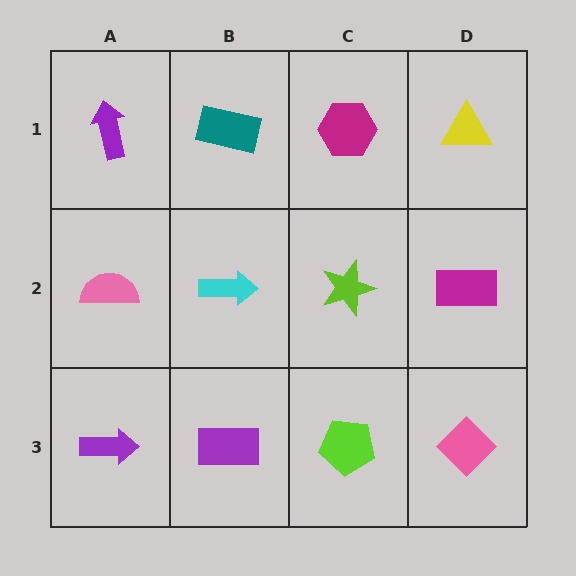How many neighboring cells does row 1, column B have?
3.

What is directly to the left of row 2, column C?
A cyan arrow.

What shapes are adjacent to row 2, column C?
A magenta hexagon (row 1, column C), a lime pentagon (row 3, column C), a cyan arrow (row 2, column B), a magenta rectangle (row 2, column D).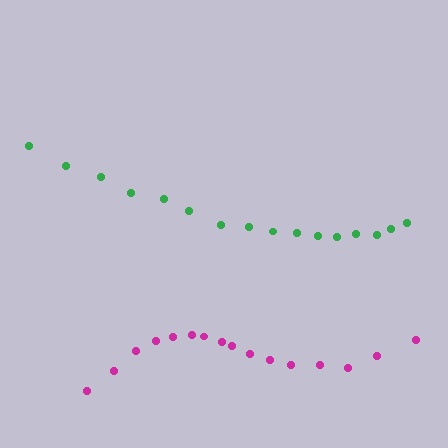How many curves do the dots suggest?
There are 2 distinct paths.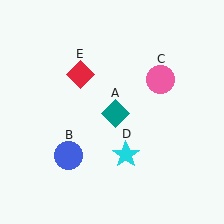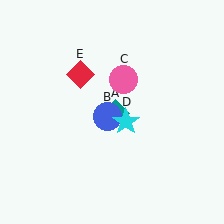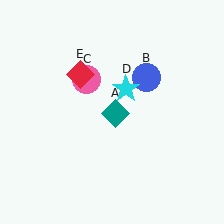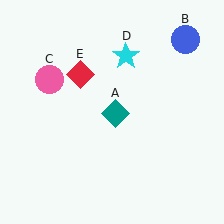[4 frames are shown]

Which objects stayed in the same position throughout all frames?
Teal diamond (object A) and red diamond (object E) remained stationary.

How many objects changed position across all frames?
3 objects changed position: blue circle (object B), pink circle (object C), cyan star (object D).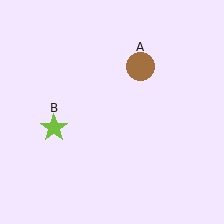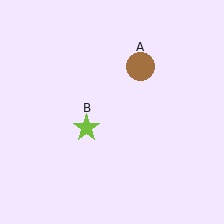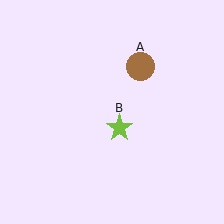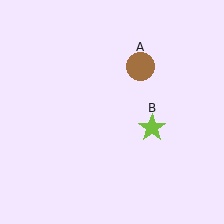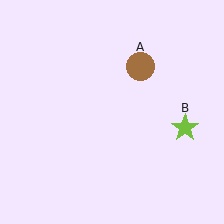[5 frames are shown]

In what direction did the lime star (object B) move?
The lime star (object B) moved right.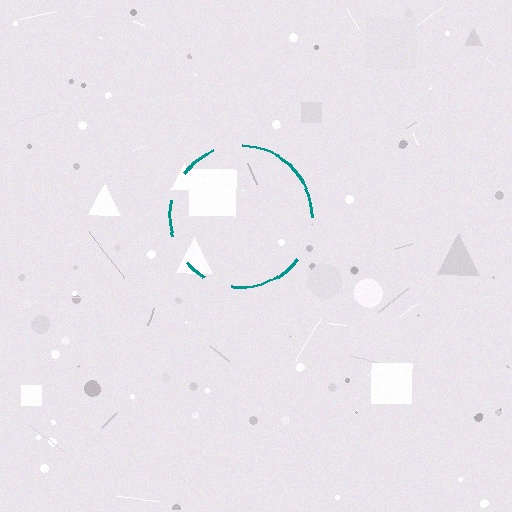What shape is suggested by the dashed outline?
The dashed outline suggests a circle.